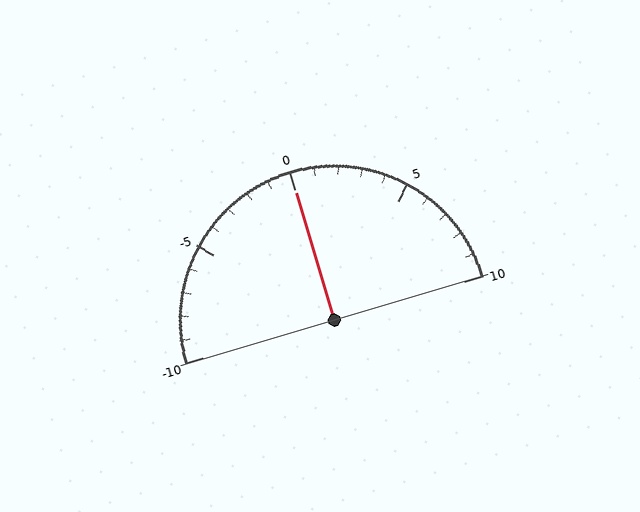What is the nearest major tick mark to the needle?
The nearest major tick mark is 0.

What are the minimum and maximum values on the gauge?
The gauge ranges from -10 to 10.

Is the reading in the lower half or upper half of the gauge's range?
The reading is in the upper half of the range (-10 to 10).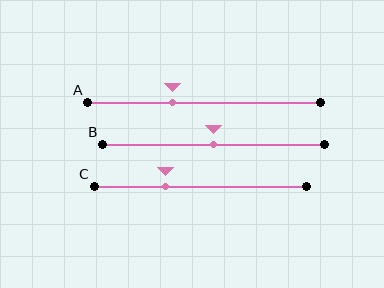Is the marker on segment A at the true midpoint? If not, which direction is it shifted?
No, the marker on segment A is shifted to the left by about 13% of the segment length.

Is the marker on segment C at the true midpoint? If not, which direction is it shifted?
No, the marker on segment C is shifted to the left by about 17% of the segment length.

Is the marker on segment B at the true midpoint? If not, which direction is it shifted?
Yes, the marker on segment B is at the true midpoint.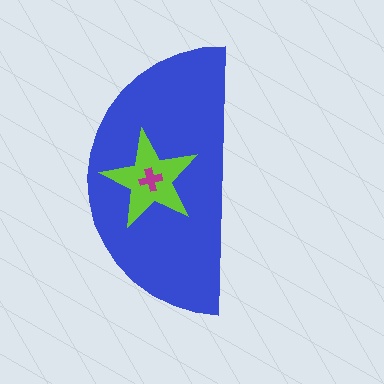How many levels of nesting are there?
3.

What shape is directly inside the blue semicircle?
The lime star.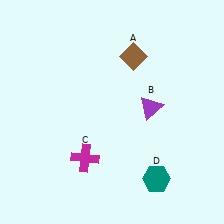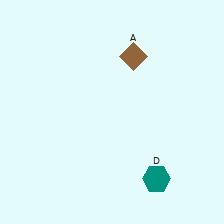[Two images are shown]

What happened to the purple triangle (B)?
The purple triangle (B) was removed in Image 2. It was in the top-right area of Image 1.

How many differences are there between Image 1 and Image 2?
There are 2 differences between the two images.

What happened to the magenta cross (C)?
The magenta cross (C) was removed in Image 2. It was in the bottom-left area of Image 1.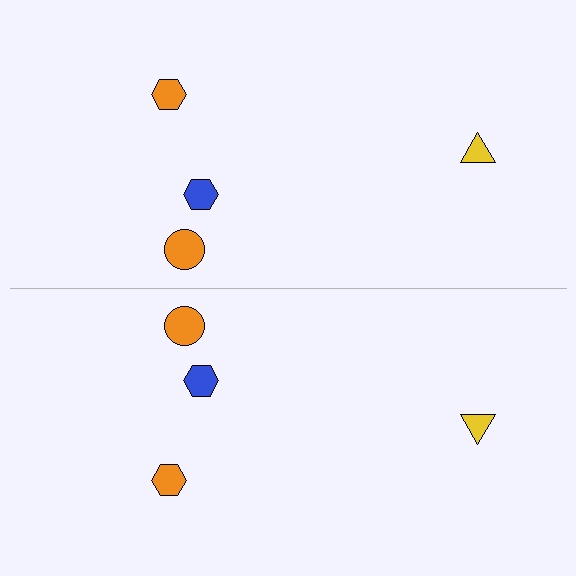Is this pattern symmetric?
Yes, this pattern has bilateral (reflection) symmetry.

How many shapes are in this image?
There are 8 shapes in this image.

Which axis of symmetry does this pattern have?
The pattern has a horizontal axis of symmetry running through the center of the image.